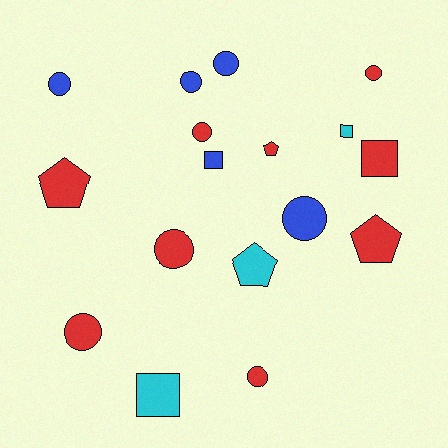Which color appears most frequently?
Red, with 9 objects.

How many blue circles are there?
There are 4 blue circles.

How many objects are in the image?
There are 17 objects.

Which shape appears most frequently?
Circle, with 9 objects.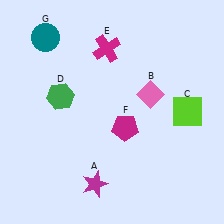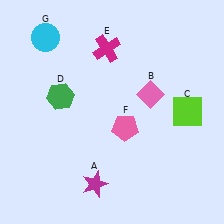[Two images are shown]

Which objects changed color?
F changed from magenta to pink. G changed from teal to cyan.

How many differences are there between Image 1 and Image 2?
There are 2 differences between the two images.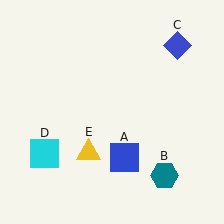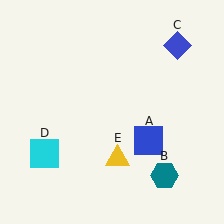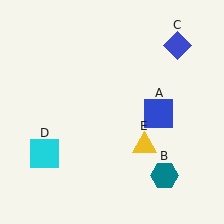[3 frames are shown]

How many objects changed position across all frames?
2 objects changed position: blue square (object A), yellow triangle (object E).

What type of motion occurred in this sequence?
The blue square (object A), yellow triangle (object E) rotated counterclockwise around the center of the scene.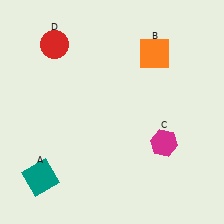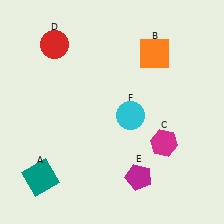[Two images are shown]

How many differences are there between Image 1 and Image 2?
There are 2 differences between the two images.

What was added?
A magenta pentagon (E), a cyan circle (F) were added in Image 2.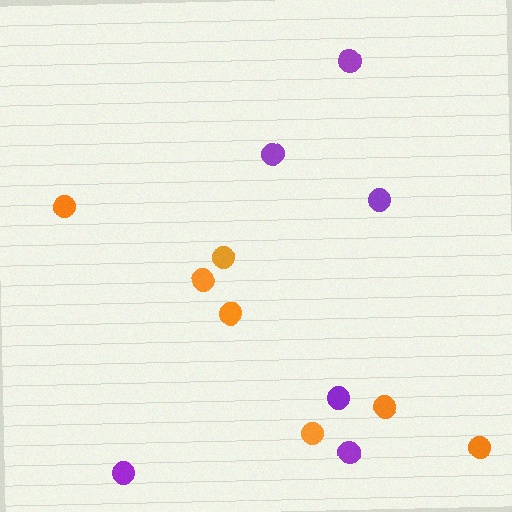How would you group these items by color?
There are 2 groups: one group of orange circles (7) and one group of purple circles (6).